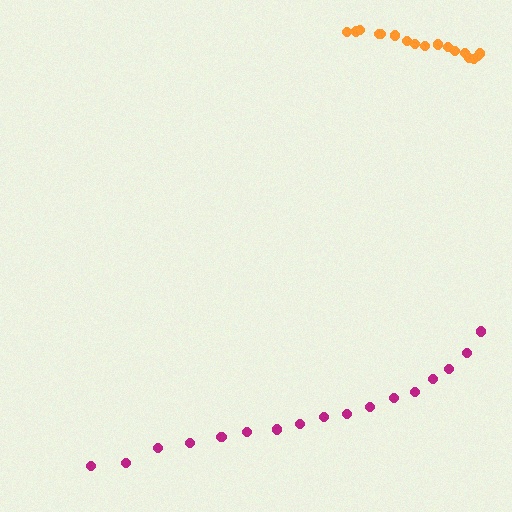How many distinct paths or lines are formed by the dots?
There are 2 distinct paths.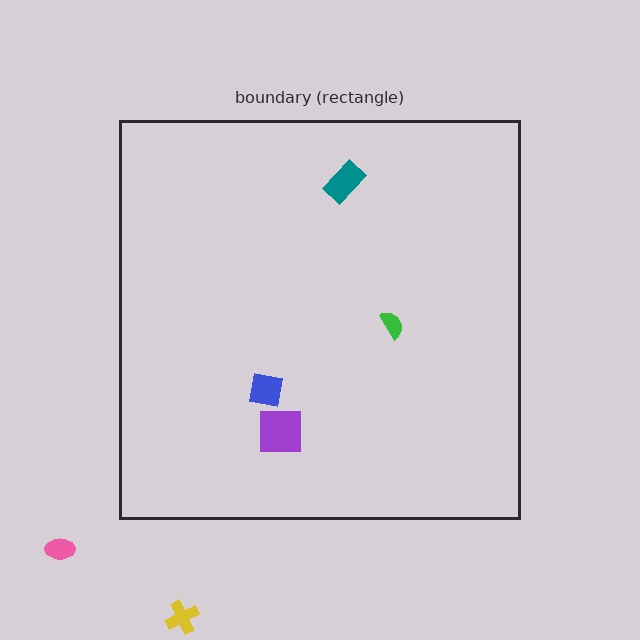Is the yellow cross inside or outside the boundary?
Outside.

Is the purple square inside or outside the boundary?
Inside.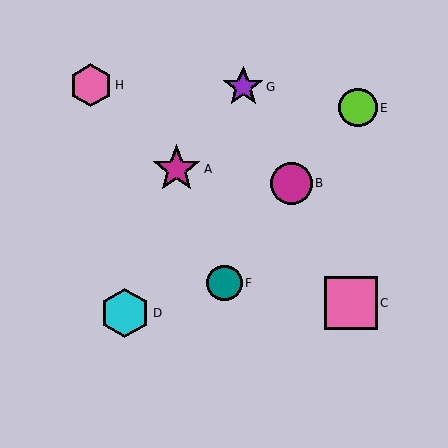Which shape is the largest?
The pink square (labeled C) is the largest.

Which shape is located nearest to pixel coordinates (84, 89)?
The pink hexagon (labeled H) at (91, 85) is nearest to that location.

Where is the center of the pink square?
The center of the pink square is at (351, 303).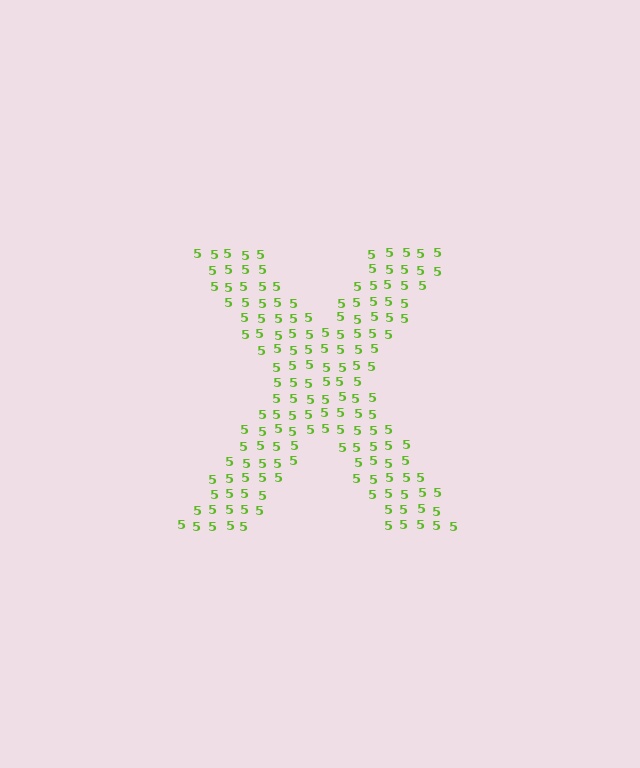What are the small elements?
The small elements are digit 5's.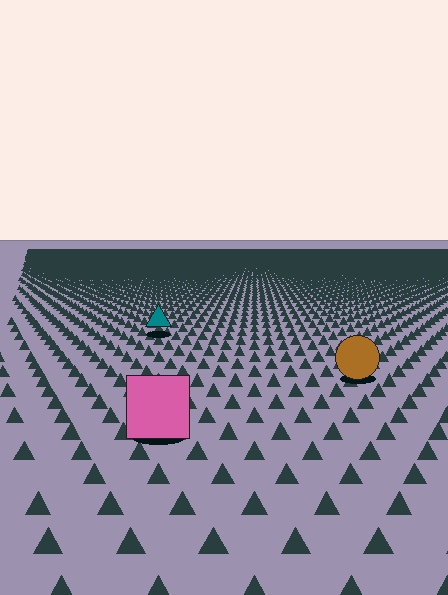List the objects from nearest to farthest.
From nearest to farthest: the pink square, the brown circle, the teal triangle.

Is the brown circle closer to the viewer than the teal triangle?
Yes. The brown circle is closer — you can tell from the texture gradient: the ground texture is coarser near it.